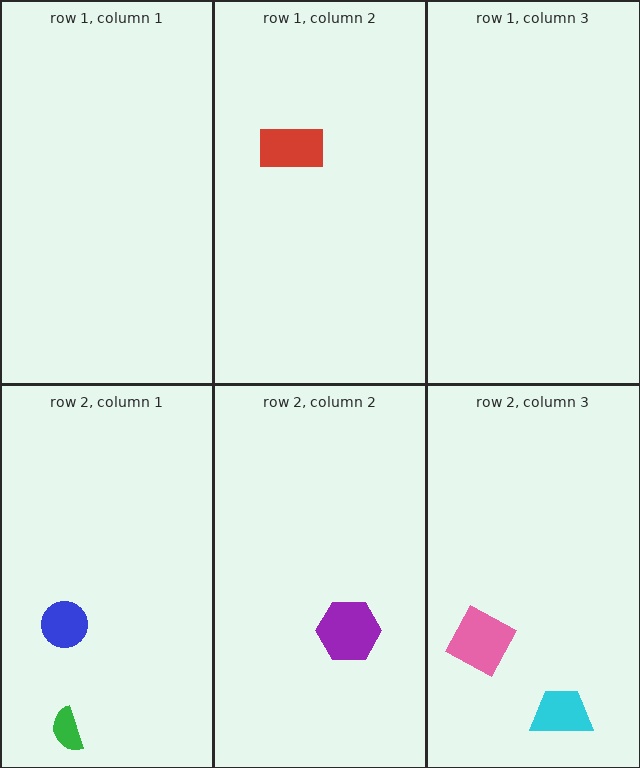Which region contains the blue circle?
The row 2, column 1 region.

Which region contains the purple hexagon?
The row 2, column 2 region.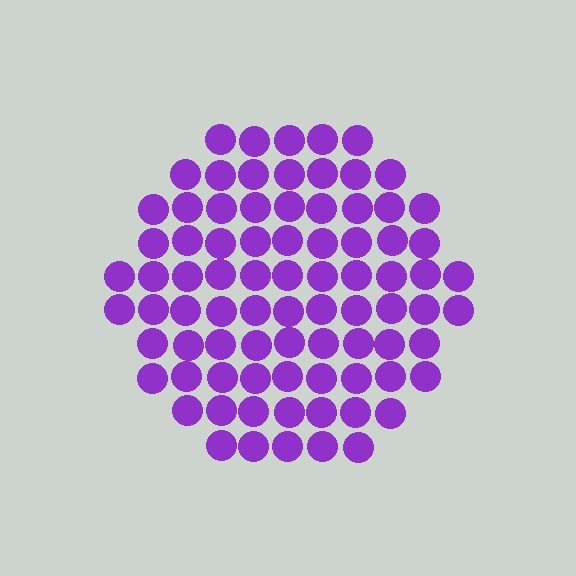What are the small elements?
The small elements are circles.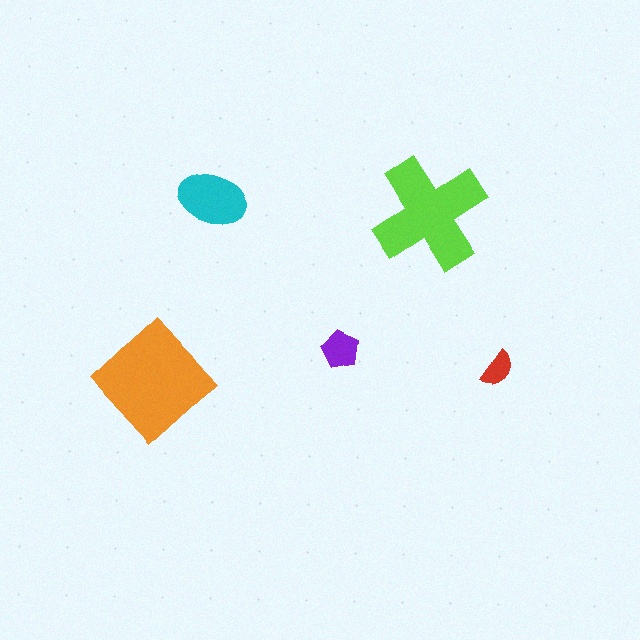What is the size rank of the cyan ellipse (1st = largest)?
3rd.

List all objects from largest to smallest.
The orange diamond, the lime cross, the cyan ellipse, the purple pentagon, the red semicircle.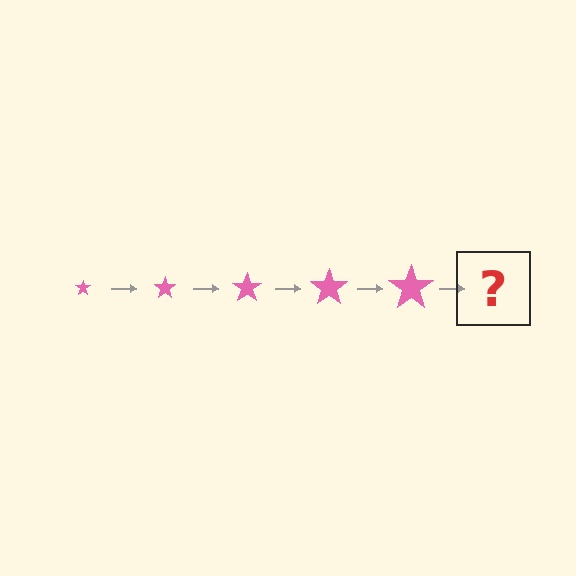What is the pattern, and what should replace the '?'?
The pattern is that the star gets progressively larger each step. The '?' should be a pink star, larger than the previous one.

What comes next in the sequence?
The next element should be a pink star, larger than the previous one.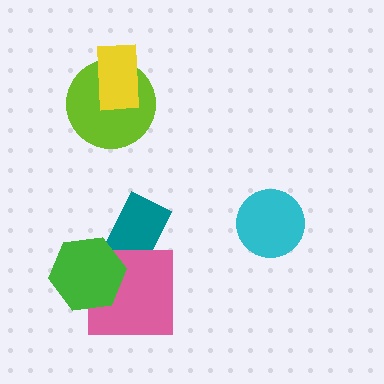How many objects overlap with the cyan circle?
0 objects overlap with the cyan circle.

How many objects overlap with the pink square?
2 objects overlap with the pink square.